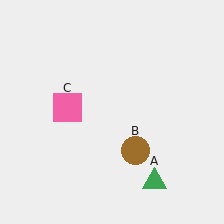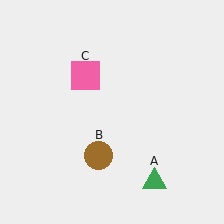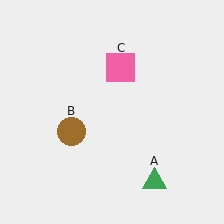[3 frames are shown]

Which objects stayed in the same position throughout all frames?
Green triangle (object A) remained stationary.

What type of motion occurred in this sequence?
The brown circle (object B), pink square (object C) rotated clockwise around the center of the scene.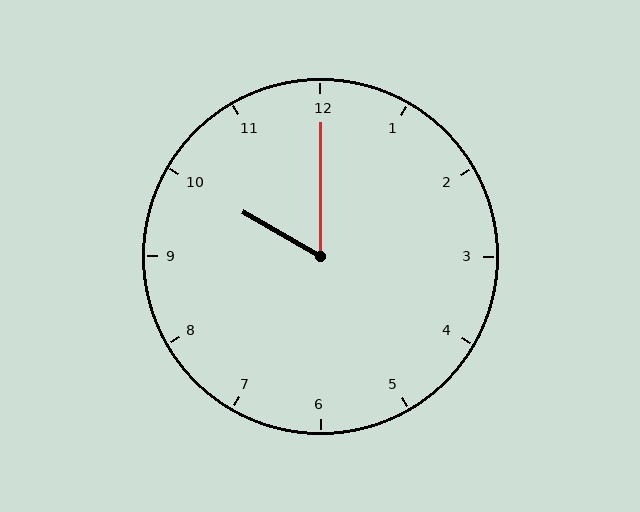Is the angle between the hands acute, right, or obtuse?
It is acute.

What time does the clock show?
10:00.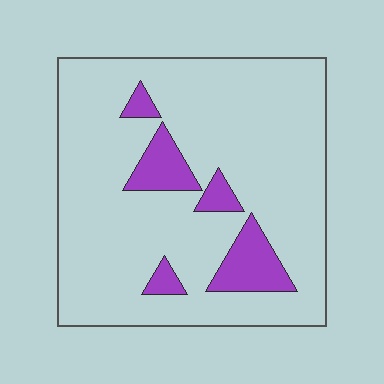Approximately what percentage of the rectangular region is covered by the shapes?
Approximately 15%.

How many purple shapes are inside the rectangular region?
5.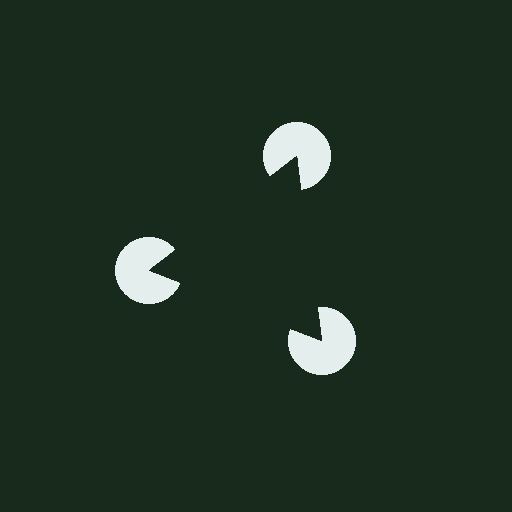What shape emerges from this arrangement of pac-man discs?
An illusory triangle — its edges are inferred from the aligned wedge cuts in the pac-man discs, not physically drawn.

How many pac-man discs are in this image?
There are 3 — one at each vertex of the illusory triangle.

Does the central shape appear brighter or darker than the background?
It typically appears slightly darker than the background, even though no actual brightness change is drawn.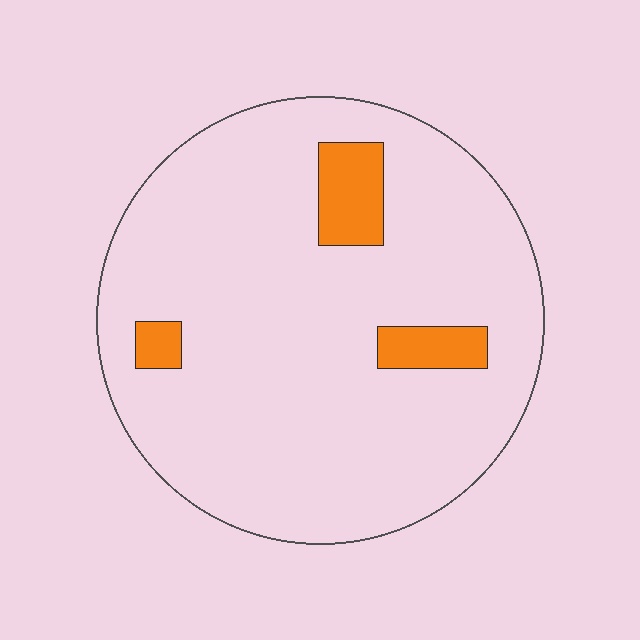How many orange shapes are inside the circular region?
3.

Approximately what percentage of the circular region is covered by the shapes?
Approximately 10%.